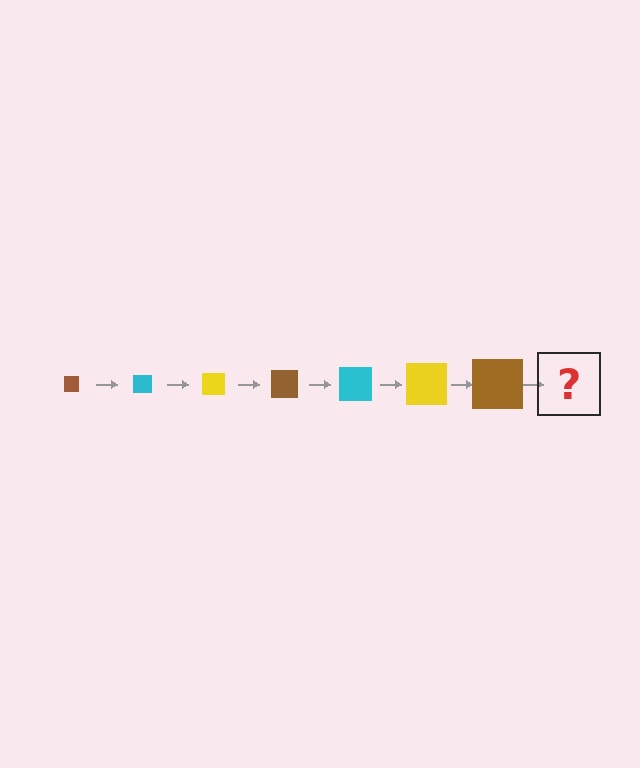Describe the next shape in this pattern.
It should be a cyan square, larger than the previous one.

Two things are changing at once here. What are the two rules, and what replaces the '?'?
The two rules are that the square grows larger each step and the color cycles through brown, cyan, and yellow. The '?' should be a cyan square, larger than the previous one.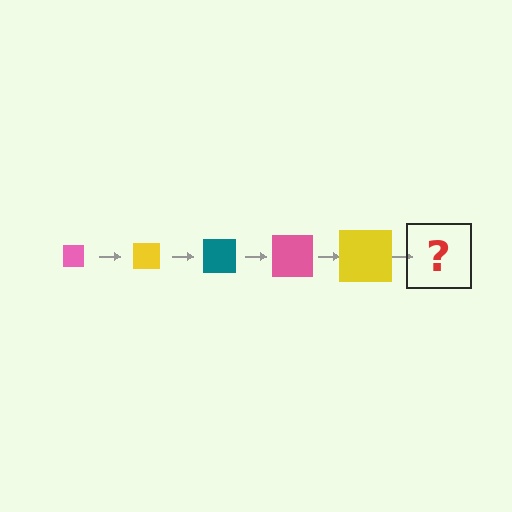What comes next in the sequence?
The next element should be a teal square, larger than the previous one.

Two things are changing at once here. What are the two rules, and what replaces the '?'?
The two rules are that the square grows larger each step and the color cycles through pink, yellow, and teal. The '?' should be a teal square, larger than the previous one.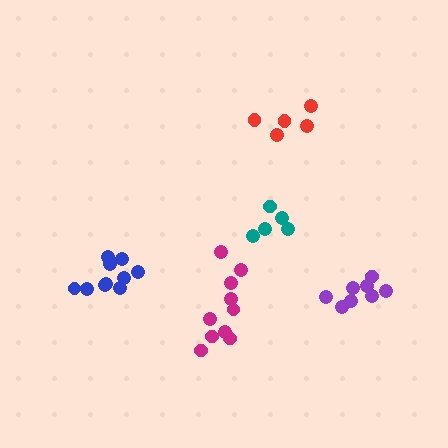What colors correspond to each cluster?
The clusters are colored: purple, red, magenta, blue, teal.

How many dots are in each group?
Group 1: 8 dots, Group 2: 5 dots, Group 3: 10 dots, Group 4: 10 dots, Group 5: 5 dots (38 total).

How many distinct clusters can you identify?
There are 5 distinct clusters.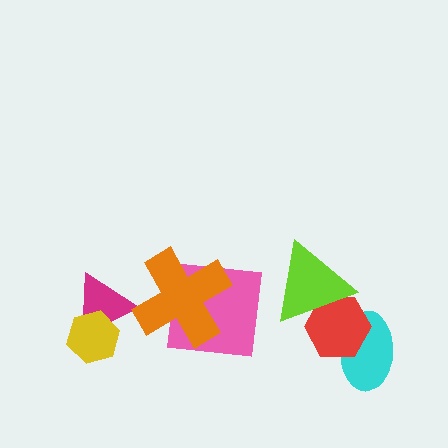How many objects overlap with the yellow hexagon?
1 object overlaps with the yellow hexagon.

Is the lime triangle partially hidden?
No, no other shape covers it.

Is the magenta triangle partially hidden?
Yes, it is partially covered by another shape.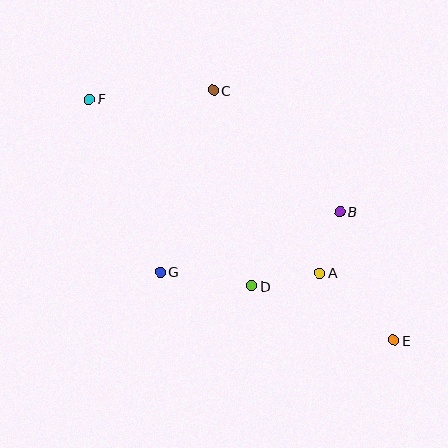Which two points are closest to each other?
Points A and B are closest to each other.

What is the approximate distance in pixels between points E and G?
The distance between E and G is approximately 243 pixels.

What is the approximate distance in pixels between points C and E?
The distance between C and E is approximately 308 pixels.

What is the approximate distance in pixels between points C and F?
The distance between C and F is approximately 124 pixels.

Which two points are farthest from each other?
Points E and F are farthest from each other.